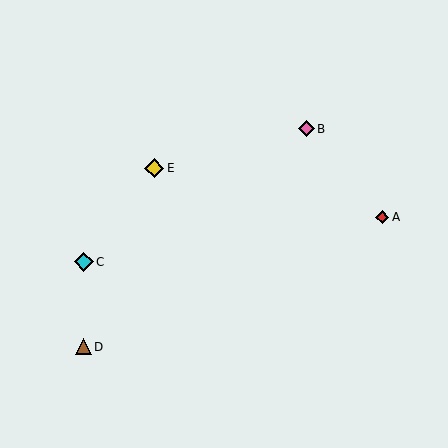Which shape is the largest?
The yellow diamond (labeled E) is the largest.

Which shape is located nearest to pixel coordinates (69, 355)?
The brown triangle (labeled D) at (83, 347) is nearest to that location.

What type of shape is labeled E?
Shape E is a yellow diamond.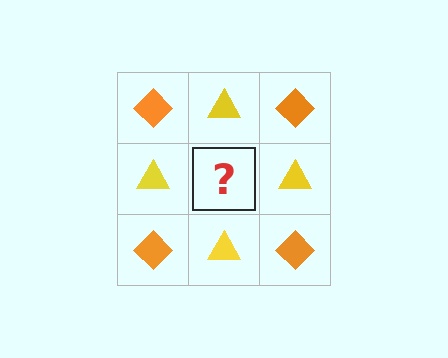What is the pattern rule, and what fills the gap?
The rule is that it alternates orange diamond and yellow triangle in a checkerboard pattern. The gap should be filled with an orange diamond.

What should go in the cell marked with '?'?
The missing cell should contain an orange diamond.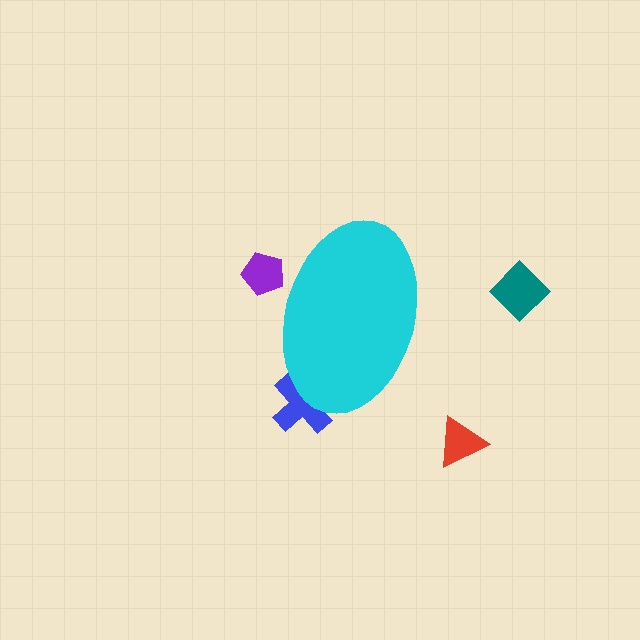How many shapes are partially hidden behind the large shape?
2 shapes are partially hidden.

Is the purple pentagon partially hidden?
Yes, the purple pentagon is partially hidden behind the cyan ellipse.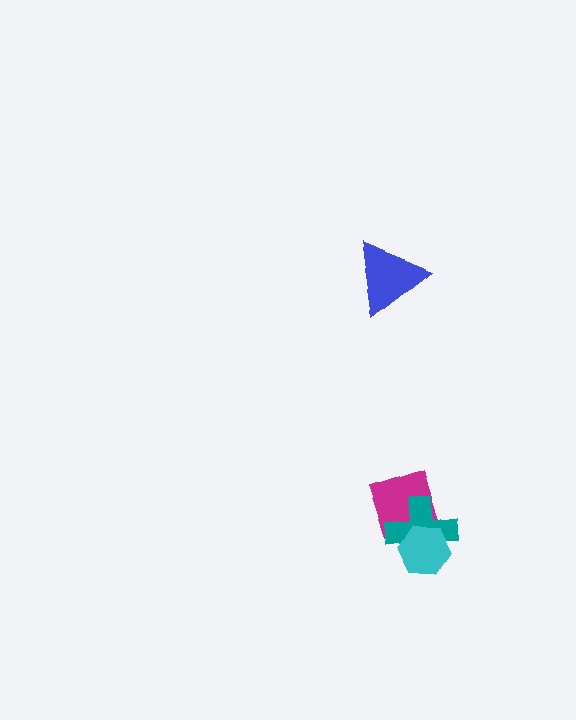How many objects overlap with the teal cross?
2 objects overlap with the teal cross.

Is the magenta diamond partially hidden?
Yes, it is partially covered by another shape.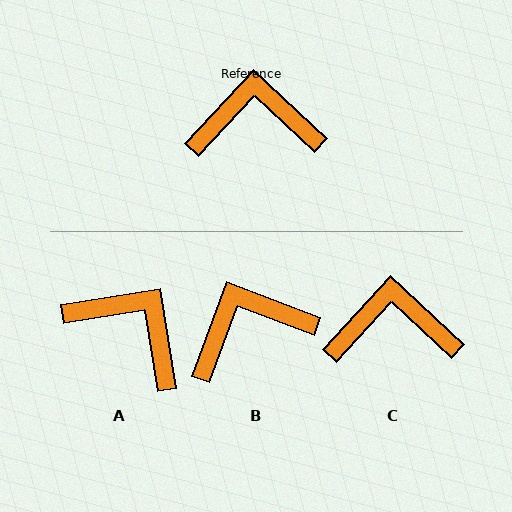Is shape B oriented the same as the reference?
No, it is off by about 22 degrees.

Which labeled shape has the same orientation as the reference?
C.